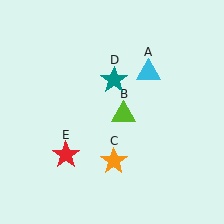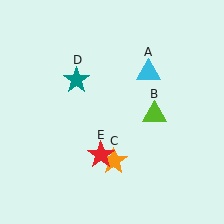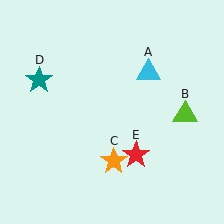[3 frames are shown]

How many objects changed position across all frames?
3 objects changed position: lime triangle (object B), teal star (object D), red star (object E).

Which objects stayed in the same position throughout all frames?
Cyan triangle (object A) and orange star (object C) remained stationary.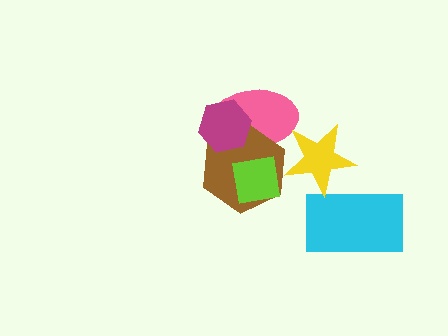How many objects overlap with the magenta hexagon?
2 objects overlap with the magenta hexagon.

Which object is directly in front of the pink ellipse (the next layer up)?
The brown hexagon is directly in front of the pink ellipse.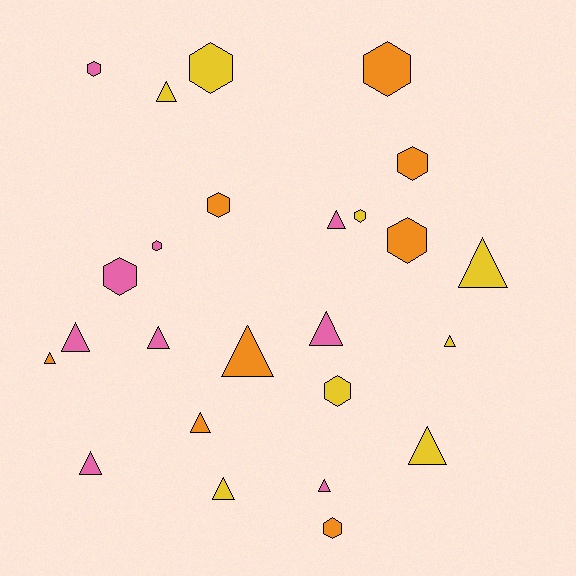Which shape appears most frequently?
Triangle, with 14 objects.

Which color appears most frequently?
Pink, with 9 objects.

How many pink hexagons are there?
There are 3 pink hexagons.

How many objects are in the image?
There are 25 objects.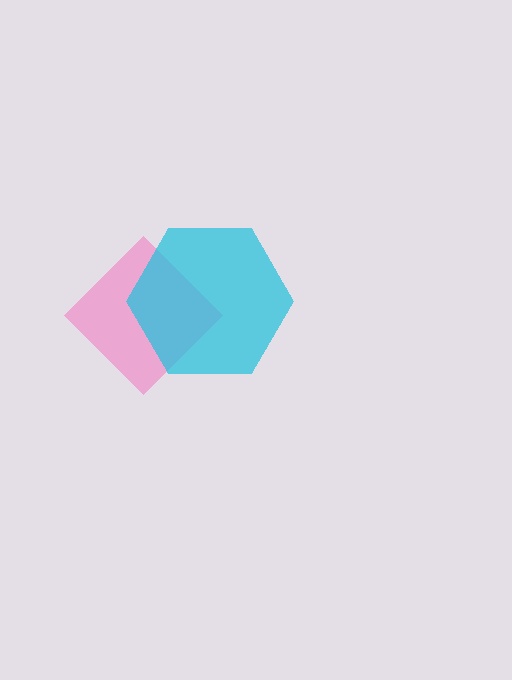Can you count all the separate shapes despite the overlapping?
Yes, there are 2 separate shapes.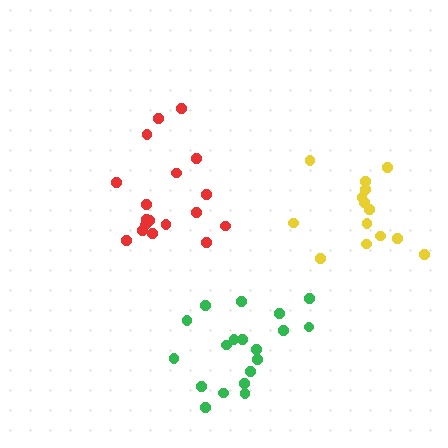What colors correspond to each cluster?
The clusters are colored: yellow, red, green.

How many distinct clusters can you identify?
There are 3 distinct clusters.